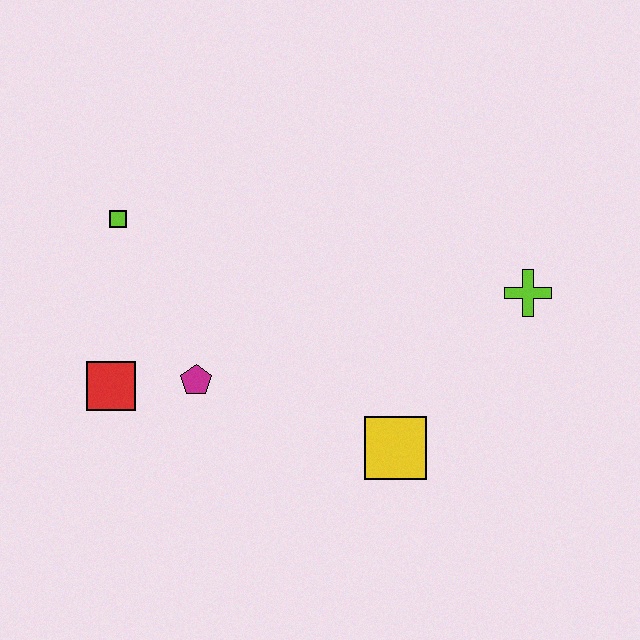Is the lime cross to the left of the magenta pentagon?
No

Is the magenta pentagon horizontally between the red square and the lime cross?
Yes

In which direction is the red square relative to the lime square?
The red square is below the lime square.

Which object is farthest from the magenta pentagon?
The lime cross is farthest from the magenta pentagon.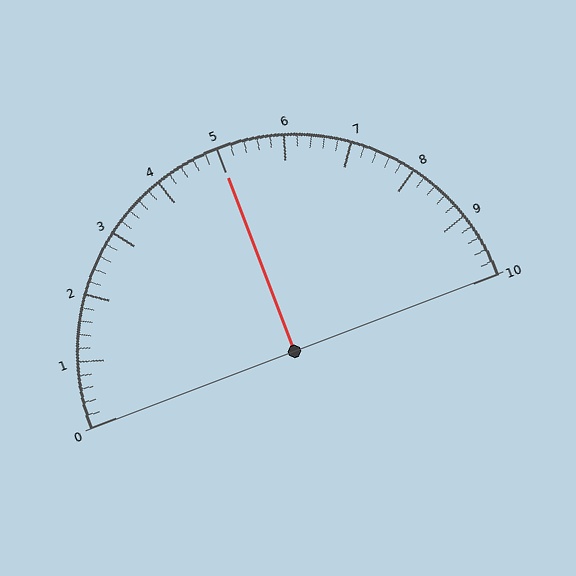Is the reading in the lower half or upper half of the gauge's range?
The reading is in the upper half of the range (0 to 10).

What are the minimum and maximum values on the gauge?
The gauge ranges from 0 to 10.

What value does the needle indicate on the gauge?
The needle indicates approximately 5.0.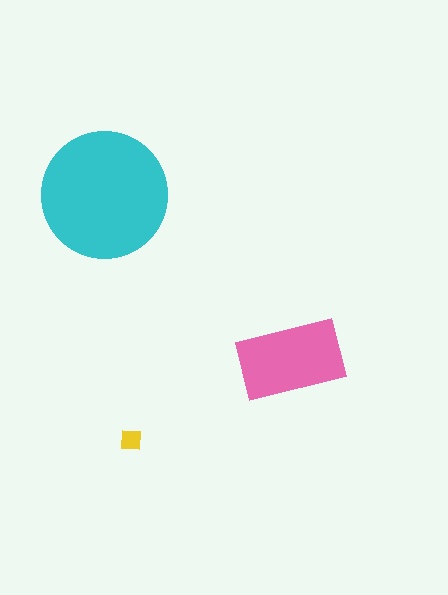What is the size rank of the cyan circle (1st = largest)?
1st.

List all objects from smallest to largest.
The yellow square, the pink rectangle, the cyan circle.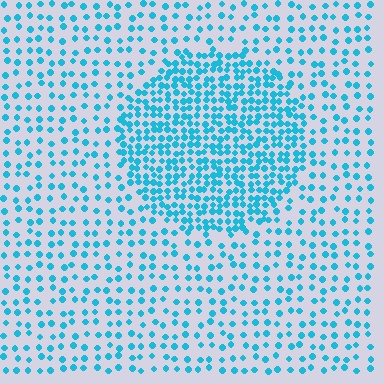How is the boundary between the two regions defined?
The boundary is defined by a change in element density (approximately 2.3x ratio). All elements are the same color, size, and shape.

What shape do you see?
I see a circle.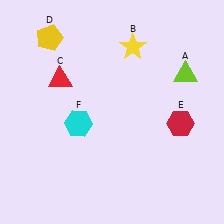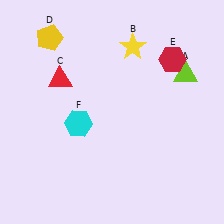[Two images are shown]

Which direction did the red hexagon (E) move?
The red hexagon (E) moved up.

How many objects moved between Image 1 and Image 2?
1 object moved between the two images.